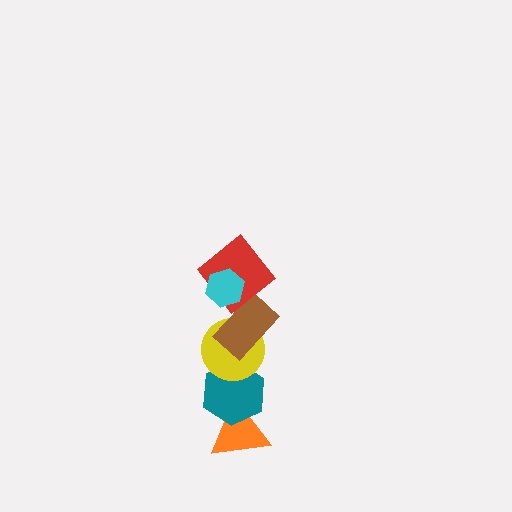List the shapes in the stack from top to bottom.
From top to bottom: the cyan hexagon, the red diamond, the brown rectangle, the yellow circle, the teal hexagon, the orange triangle.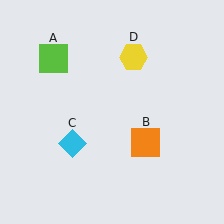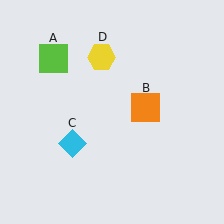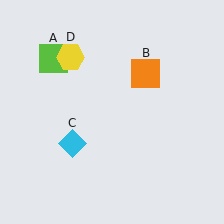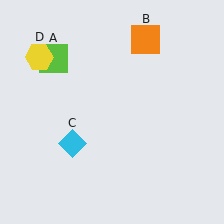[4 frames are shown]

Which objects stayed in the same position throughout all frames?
Lime square (object A) and cyan diamond (object C) remained stationary.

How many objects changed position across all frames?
2 objects changed position: orange square (object B), yellow hexagon (object D).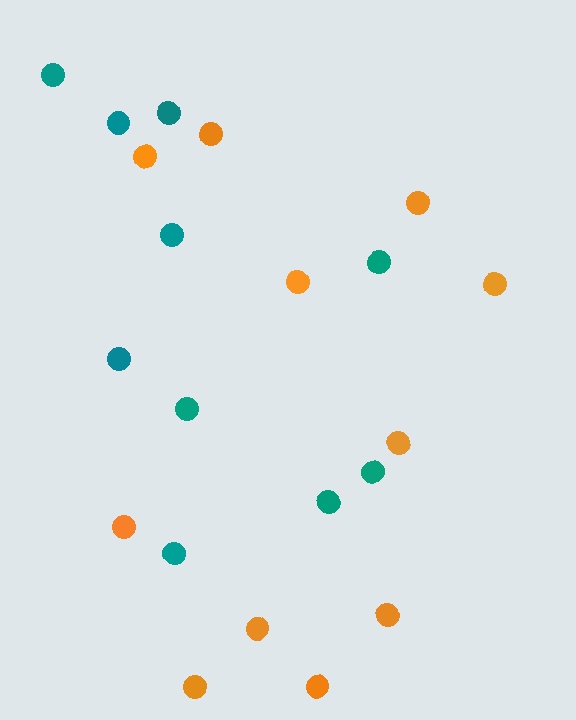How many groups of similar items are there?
There are 2 groups: one group of teal circles (10) and one group of orange circles (11).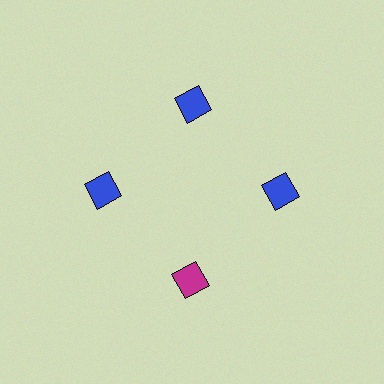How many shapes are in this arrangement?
There are 4 shapes arranged in a ring pattern.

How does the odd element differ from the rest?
It has a different color: magenta instead of blue.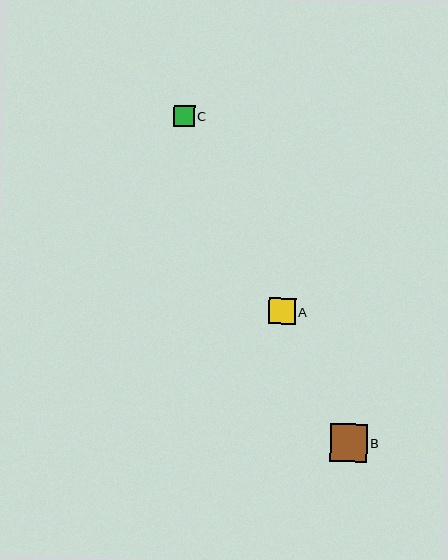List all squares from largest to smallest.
From largest to smallest: B, A, C.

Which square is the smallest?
Square C is the smallest with a size of approximately 21 pixels.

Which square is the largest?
Square B is the largest with a size of approximately 37 pixels.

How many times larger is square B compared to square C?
Square B is approximately 1.8 times the size of square C.